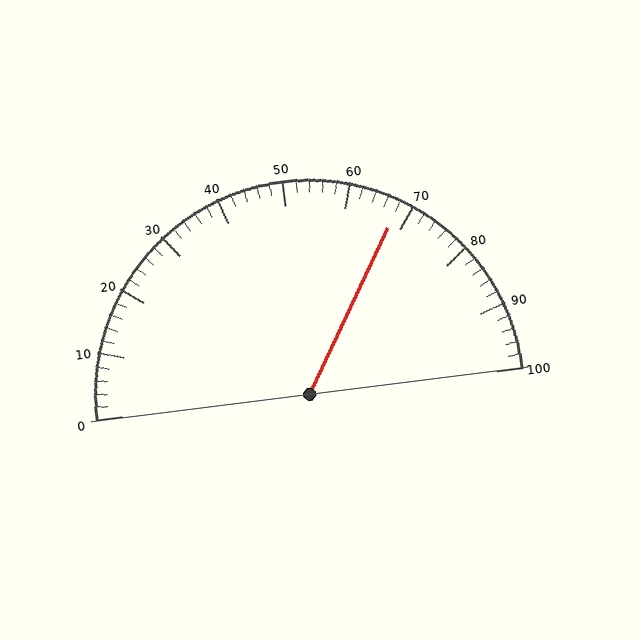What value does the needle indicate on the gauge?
The needle indicates approximately 68.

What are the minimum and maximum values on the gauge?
The gauge ranges from 0 to 100.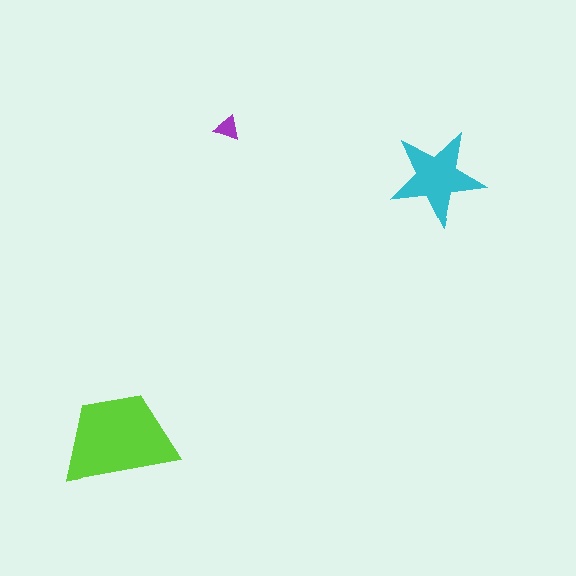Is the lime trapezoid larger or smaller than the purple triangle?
Larger.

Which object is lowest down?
The lime trapezoid is bottommost.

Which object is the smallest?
The purple triangle.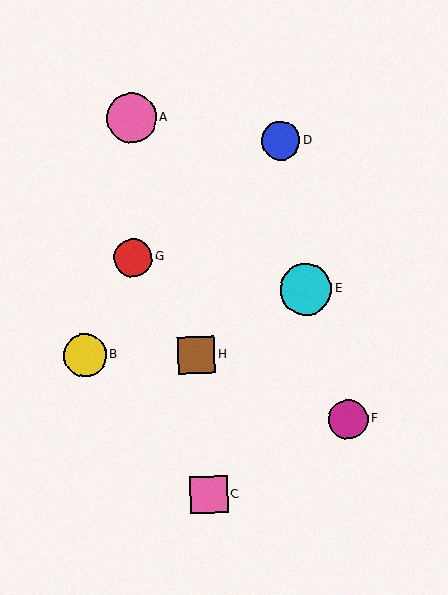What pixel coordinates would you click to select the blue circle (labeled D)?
Click at (281, 141) to select the blue circle D.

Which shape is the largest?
The cyan circle (labeled E) is the largest.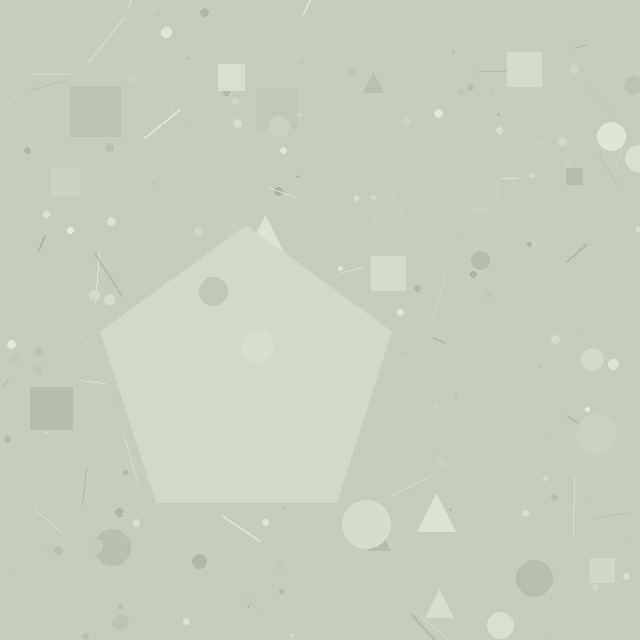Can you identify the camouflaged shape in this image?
The camouflaged shape is a pentagon.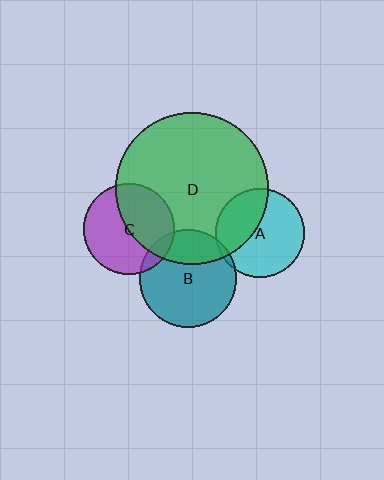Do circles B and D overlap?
Yes.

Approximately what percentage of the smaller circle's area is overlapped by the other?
Approximately 25%.